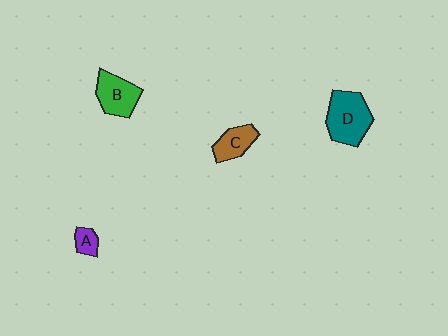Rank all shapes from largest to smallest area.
From largest to smallest: D (teal), B (green), C (brown), A (purple).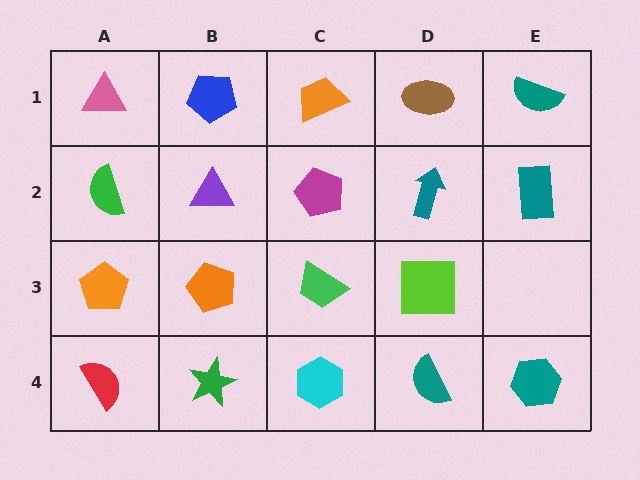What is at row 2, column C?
A magenta pentagon.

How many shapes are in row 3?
4 shapes.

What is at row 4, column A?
A red semicircle.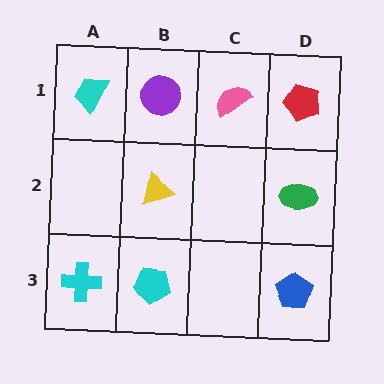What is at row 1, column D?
A red pentagon.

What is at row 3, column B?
A cyan pentagon.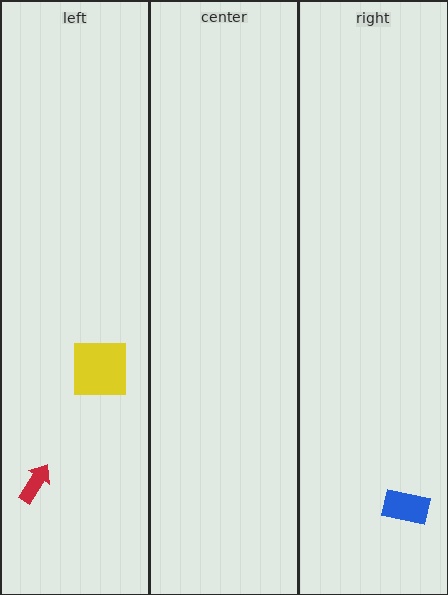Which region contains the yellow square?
The left region.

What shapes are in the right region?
The blue rectangle.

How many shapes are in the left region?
2.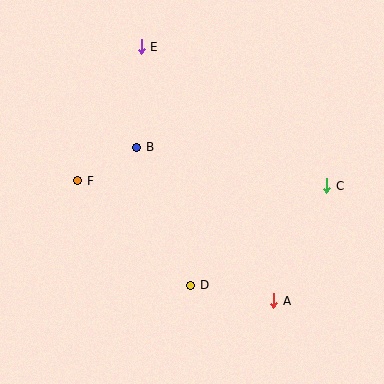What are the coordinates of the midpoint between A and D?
The midpoint between A and D is at (232, 293).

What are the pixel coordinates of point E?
Point E is at (141, 47).